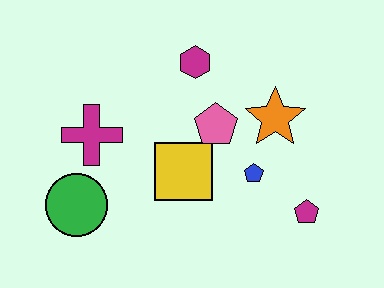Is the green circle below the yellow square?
Yes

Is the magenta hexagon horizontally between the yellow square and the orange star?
Yes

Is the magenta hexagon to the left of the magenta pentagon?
Yes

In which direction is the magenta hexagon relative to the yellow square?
The magenta hexagon is above the yellow square.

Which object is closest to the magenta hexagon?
The pink pentagon is closest to the magenta hexagon.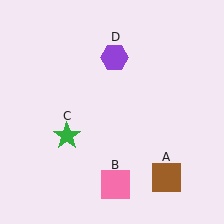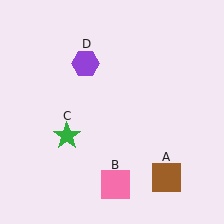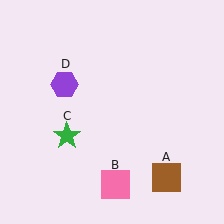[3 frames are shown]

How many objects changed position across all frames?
1 object changed position: purple hexagon (object D).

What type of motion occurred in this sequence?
The purple hexagon (object D) rotated counterclockwise around the center of the scene.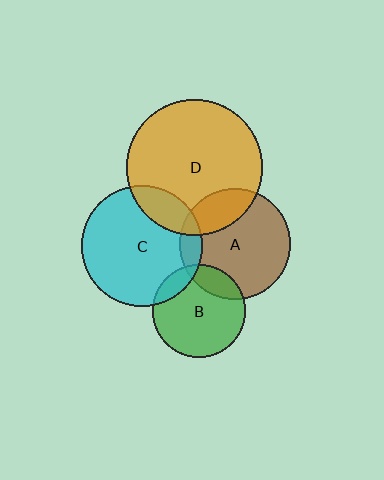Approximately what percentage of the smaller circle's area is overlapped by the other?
Approximately 15%.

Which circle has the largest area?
Circle D (orange).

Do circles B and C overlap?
Yes.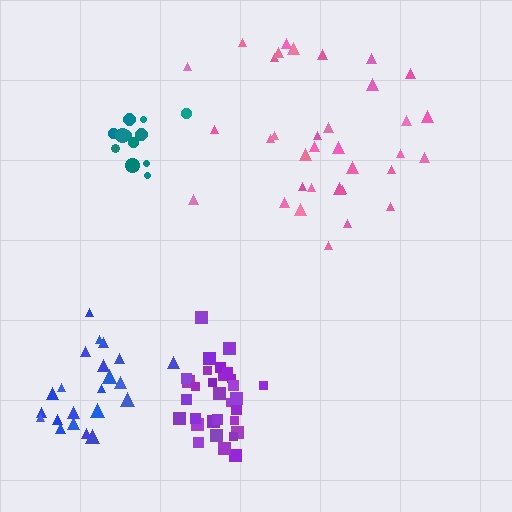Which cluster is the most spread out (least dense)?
Pink.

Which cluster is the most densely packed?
Purple.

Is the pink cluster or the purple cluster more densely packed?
Purple.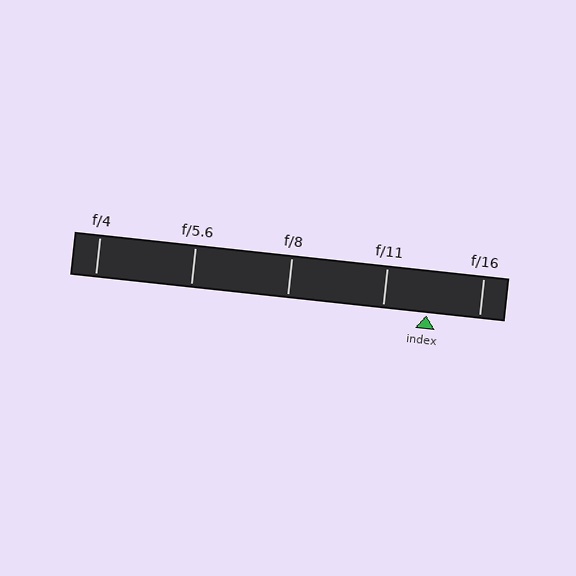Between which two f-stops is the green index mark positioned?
The index mark is between f/11 and f/16.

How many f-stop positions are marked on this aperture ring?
There are 5 f-stop positions marked.